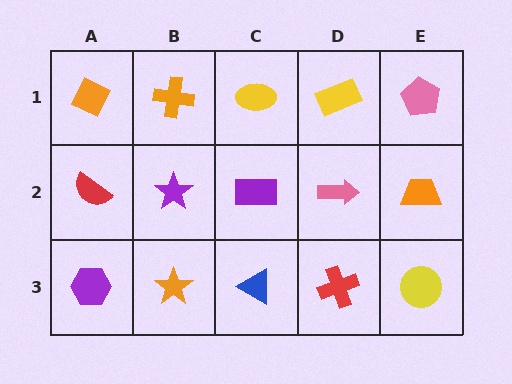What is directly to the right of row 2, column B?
A purple rectangle.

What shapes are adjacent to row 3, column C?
A purple rectangle (row 2, column C), an orange star (row 3, column B), a red cross (row 3, column D).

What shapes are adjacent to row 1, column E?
An orange trapezoid (row 2, column E), a yellow rectangle (row 1, column D).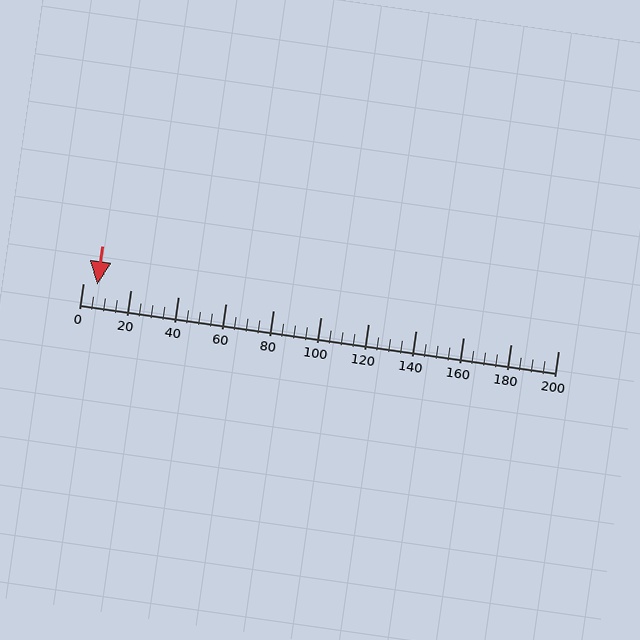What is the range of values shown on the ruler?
The ruler shows values from 0 to 200.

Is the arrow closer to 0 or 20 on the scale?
The arrow is closer to 0.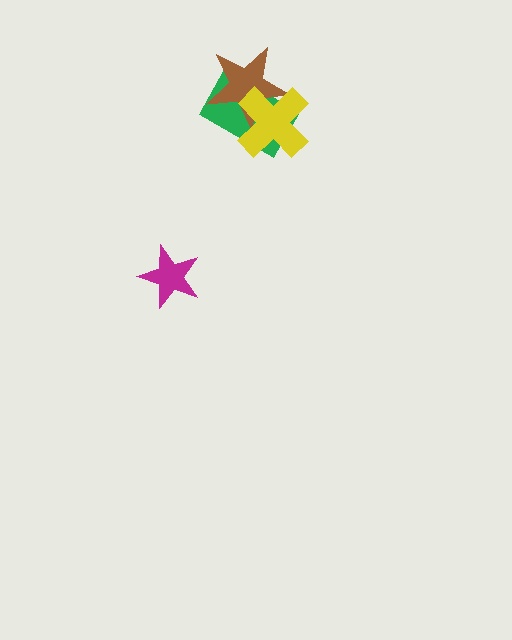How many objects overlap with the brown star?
2 objects overlap with the brown star.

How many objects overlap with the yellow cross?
2 objects overlap with the yellow cross.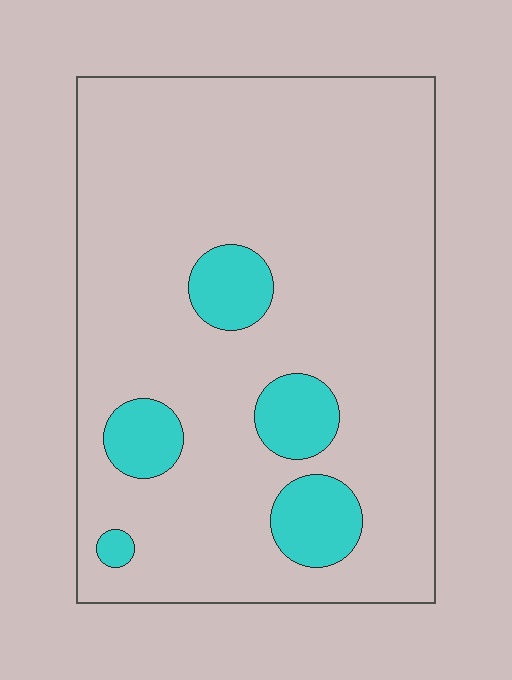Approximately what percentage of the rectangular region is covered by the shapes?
Approximately 15%.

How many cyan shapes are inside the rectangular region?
5.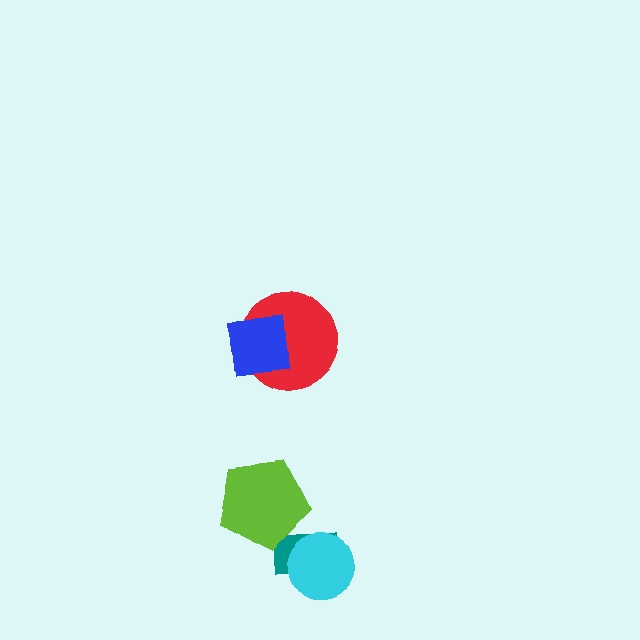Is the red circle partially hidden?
Yes, it is partially covered by another shape.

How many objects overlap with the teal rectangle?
2 objects overlap with the teal rectangle.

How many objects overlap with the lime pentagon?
1 object overlaps with the lime pentagon.